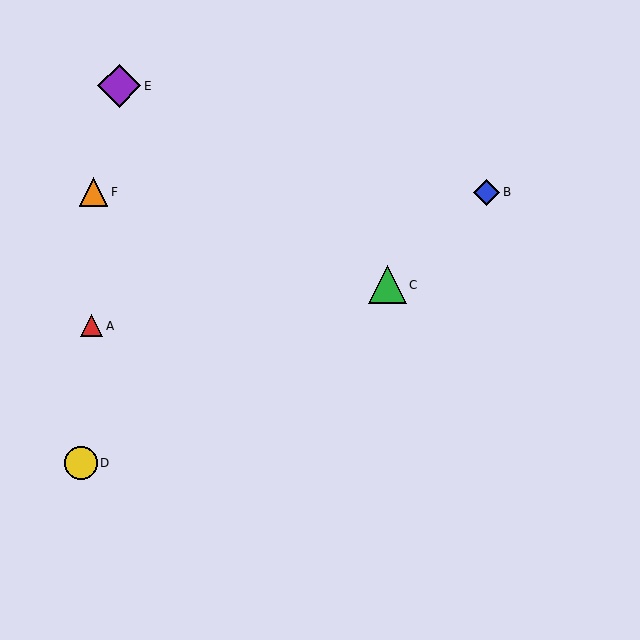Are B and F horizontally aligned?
Yes, both are at y≈192.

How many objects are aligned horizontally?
2 objects (B, F) are aligned horizontally.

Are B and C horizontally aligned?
No, B is at y≈192 and C is at y≈285.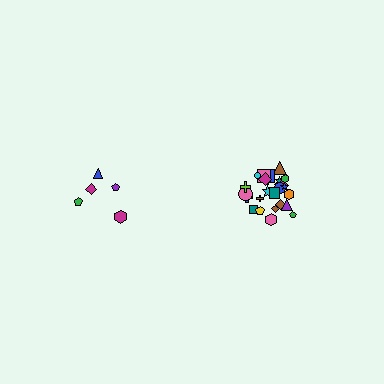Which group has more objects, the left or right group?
The right group.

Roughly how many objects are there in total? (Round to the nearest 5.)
Roughly 30 objects in total.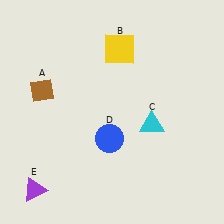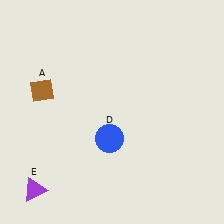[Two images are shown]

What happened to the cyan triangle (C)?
The cyan triangle (C) was removed in Image 2. It was in the bottom-right area of Image 1.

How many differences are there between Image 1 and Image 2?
There are 2 differences between the two images.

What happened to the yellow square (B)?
The yellow square (B) was removed in Image 2. It was in the top-right area of Image 1.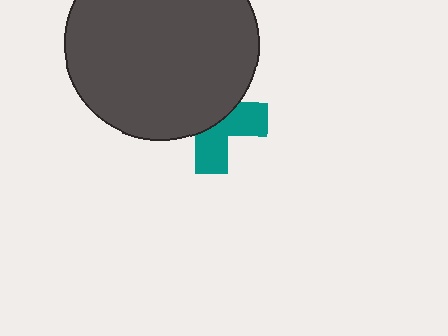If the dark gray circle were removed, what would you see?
You would see the complete teal cross.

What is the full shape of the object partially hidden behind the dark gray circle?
The partially hidden object is a teal cross.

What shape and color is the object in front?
The object in front is a dark gray circle.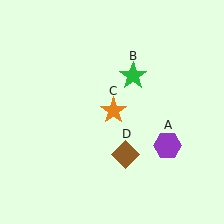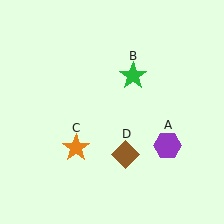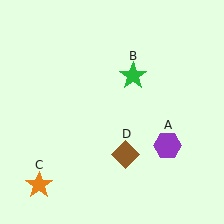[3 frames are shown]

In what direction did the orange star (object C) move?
The orange star (object C) moved down and to the left.